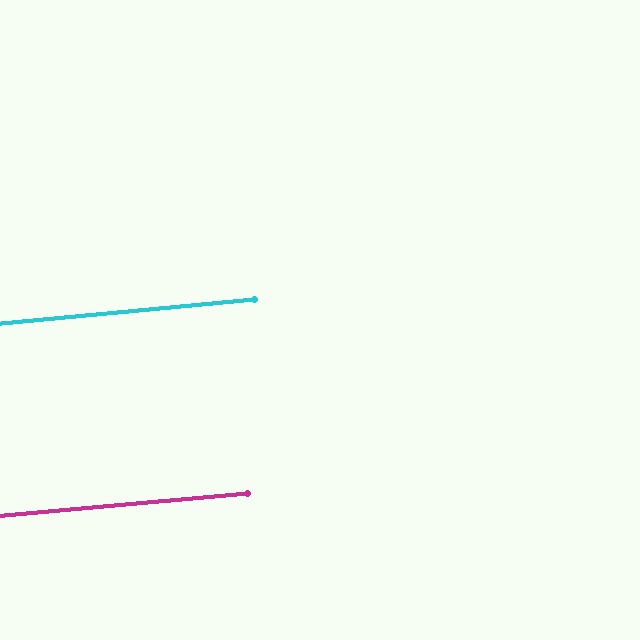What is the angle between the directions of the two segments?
Approximately 0 degrees.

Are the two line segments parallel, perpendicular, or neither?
Parallel — their directions differ by only 0.3°.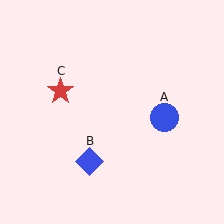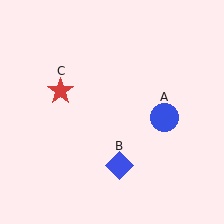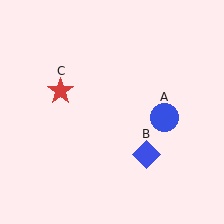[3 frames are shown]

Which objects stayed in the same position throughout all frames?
Blue circle (object A) and red star (object C) remained stationary.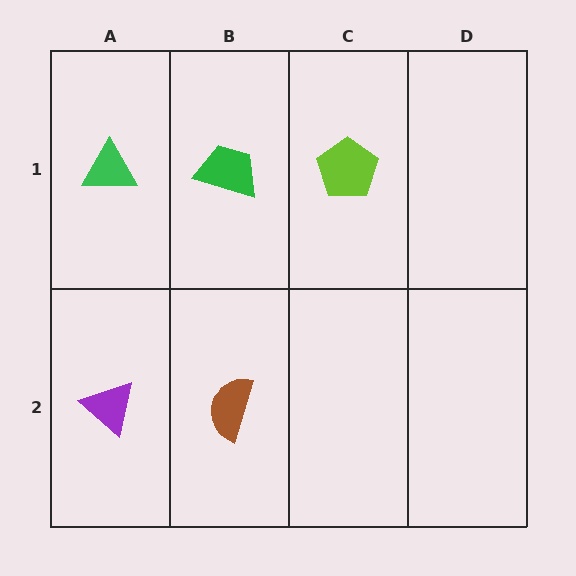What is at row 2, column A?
A purple triangle.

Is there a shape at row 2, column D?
No, that cell is empty.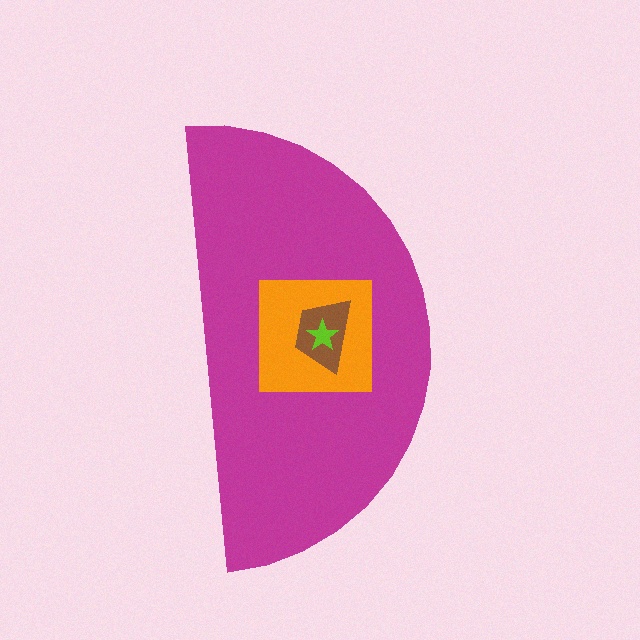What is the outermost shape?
The magenta semicircle.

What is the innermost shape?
The lime star.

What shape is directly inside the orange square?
The brown trapezoid.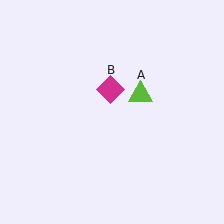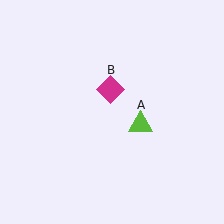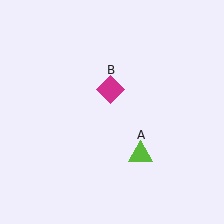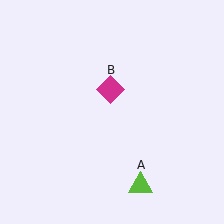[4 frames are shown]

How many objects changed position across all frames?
1 object changed position: lime triangle (object A).